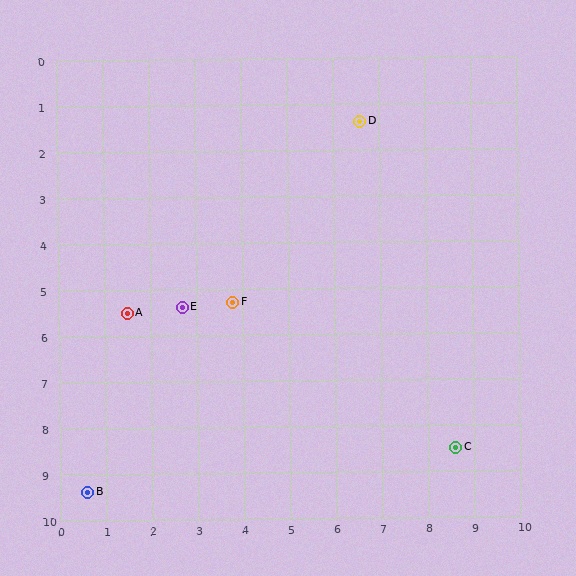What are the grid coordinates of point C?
Point C is at approximately (8.6, 8.5).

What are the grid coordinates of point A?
Point A is at approximately (1.5, 5.5).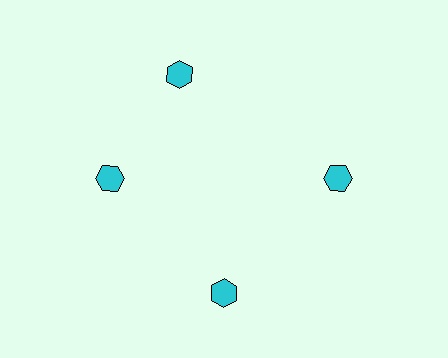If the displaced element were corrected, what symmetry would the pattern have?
It would have 4-fold rotational symmetry — the pattern would map onto itself every 90 degrees.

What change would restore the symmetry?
The symmetry would be restored by rotating it back into even spacing with its neighbors so that all 4 hexagons sit at equal angles and equal distance from the center.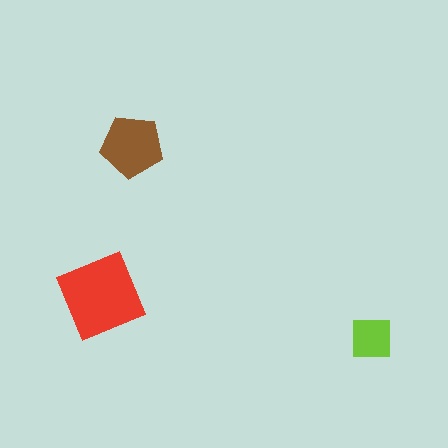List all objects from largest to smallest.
The red diamond, the brown pentagon, the lime square.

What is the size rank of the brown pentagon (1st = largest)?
2nd.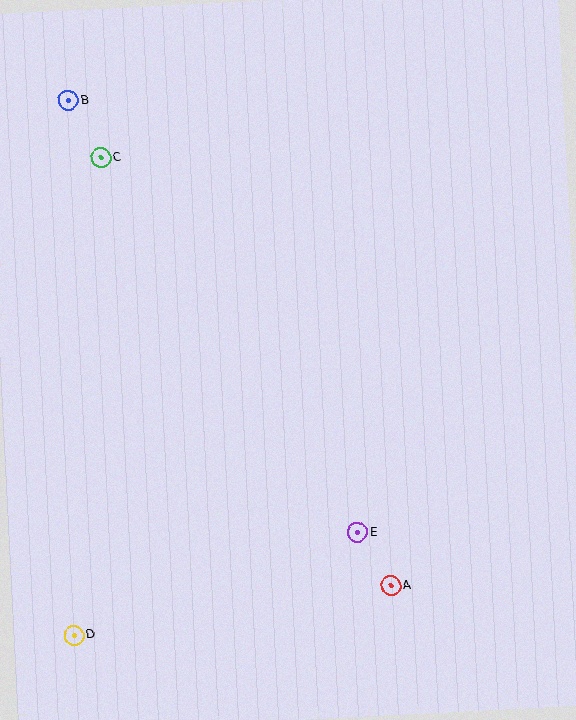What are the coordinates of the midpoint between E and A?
The midpoint between E and A is at (374, 559).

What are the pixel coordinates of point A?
Point A is at (391, 586).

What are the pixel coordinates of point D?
Point D is at (74, 635).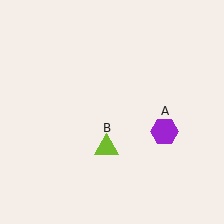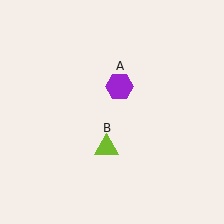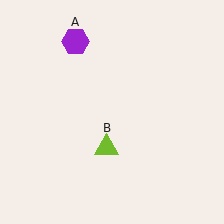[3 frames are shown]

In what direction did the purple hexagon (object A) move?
The purple hexagon (object A) moved up and to the left.